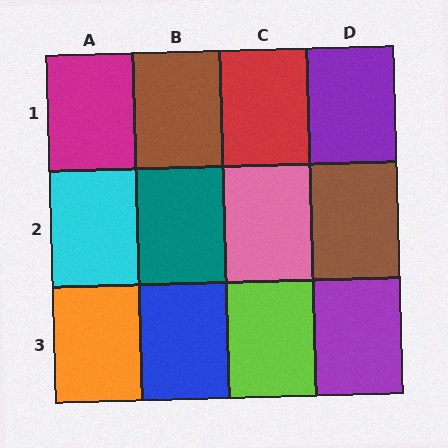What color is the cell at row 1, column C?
Red.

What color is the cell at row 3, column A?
Orange.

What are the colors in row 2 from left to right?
Cyan, teal, pink, brown.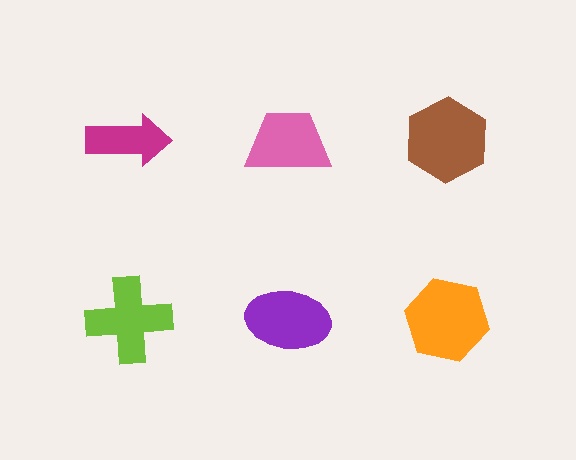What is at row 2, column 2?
A purple ellipse.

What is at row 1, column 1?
A magenta arrow.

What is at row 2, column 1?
A lime cross.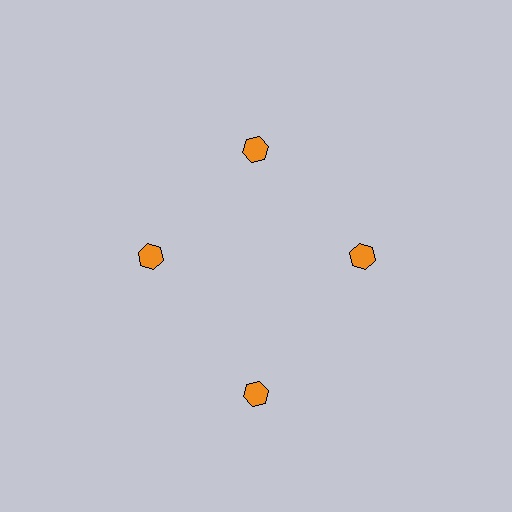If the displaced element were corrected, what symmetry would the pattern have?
It would have 4-fold rotational symmetry — the pattern would map onto itself every 90 degrees.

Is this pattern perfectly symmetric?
No. The 4 orange hexagons are arranged in a ring, but one element near the 6 o'clock position is pushed outward from the center, breaking the 4-fold rotational symmetry.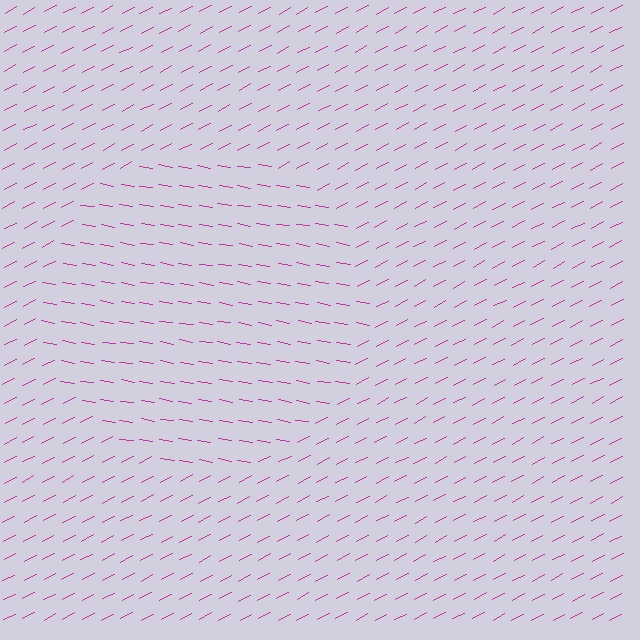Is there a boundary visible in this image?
Yes, there is a texture boundary formed by a change in line orientation.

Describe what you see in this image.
The image is filled with small magenta line segments. A circle region in the image has lines oriented differently from the surrounding lines, creating a visible texture boundary.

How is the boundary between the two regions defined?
The boundary is defined purely by a change in line orientation (approximately 37 degrees difference). All lines are the same color and thickness.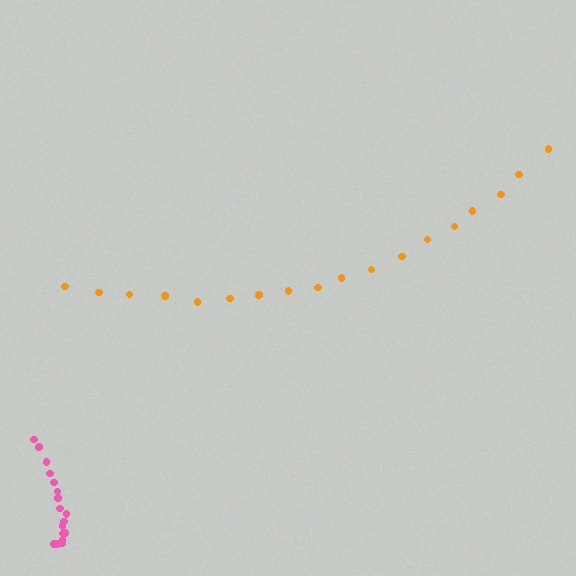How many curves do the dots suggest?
There are 2 distinct paths.